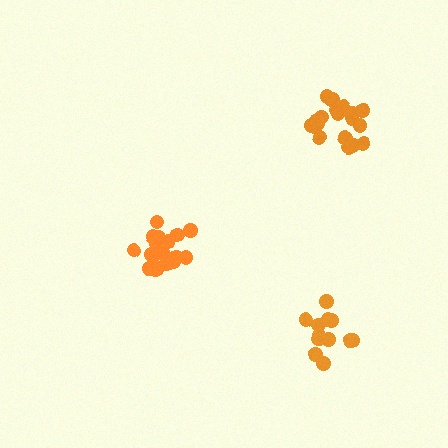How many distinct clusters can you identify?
There are 3 distinct clusters.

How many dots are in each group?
Group 1: 19 dots, Group 2: 13 dots, Group 3: 18 dots (50 total).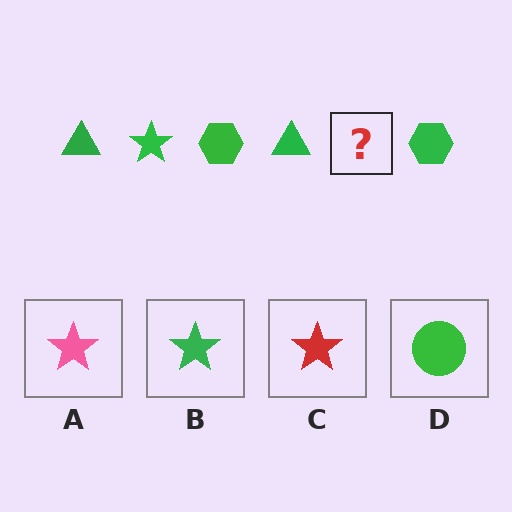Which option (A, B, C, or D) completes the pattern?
B.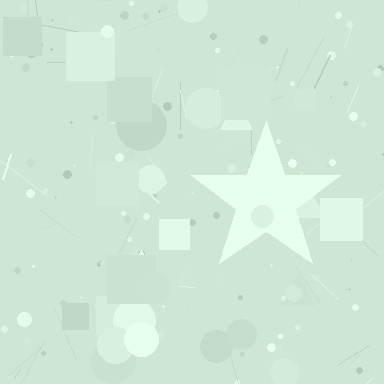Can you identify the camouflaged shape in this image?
The camouflaged shape is a star.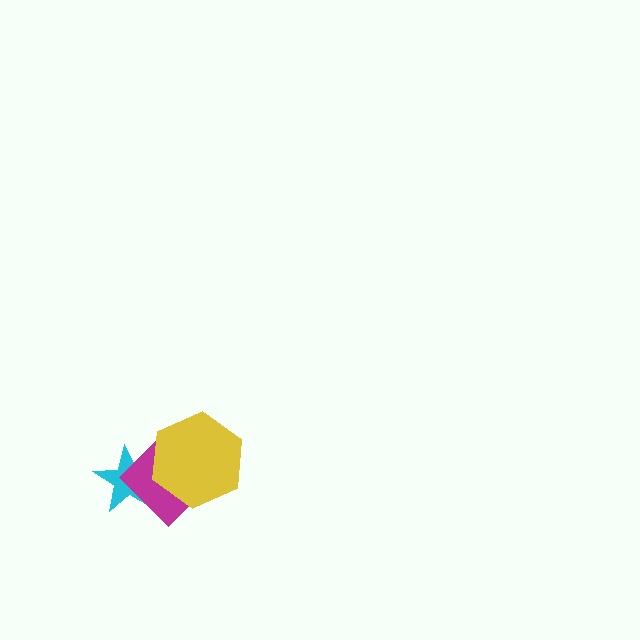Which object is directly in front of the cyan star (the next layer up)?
The magenta diamond is directly in front of the cyan star.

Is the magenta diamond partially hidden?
Yes, it is partially covered by another shape.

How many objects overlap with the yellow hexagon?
2 objects overlap with the yellow hexagon.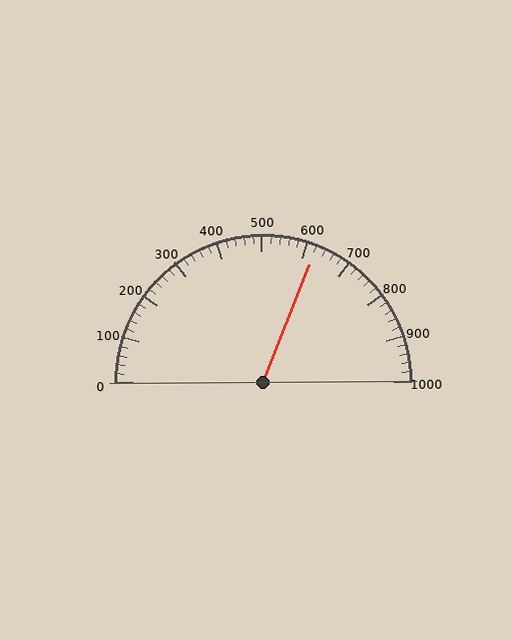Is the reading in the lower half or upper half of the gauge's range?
The reading is in the upper half of the range (0 to 1000).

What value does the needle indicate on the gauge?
The needle indicates approximately 620.